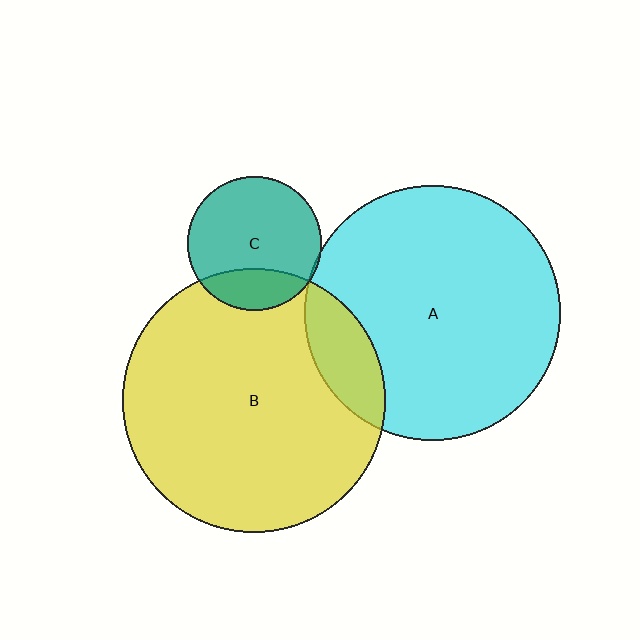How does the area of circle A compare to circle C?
Approximately 3.6 times.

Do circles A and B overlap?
Yes.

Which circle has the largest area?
Circle B (yellow).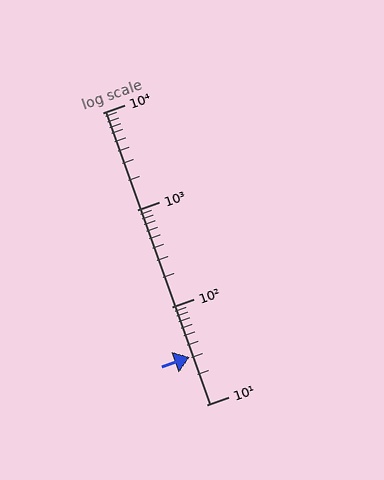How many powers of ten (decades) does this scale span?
The scale spans 3 decades, from 10 to 10000.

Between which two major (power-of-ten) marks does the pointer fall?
The pointer is between 10 and 100.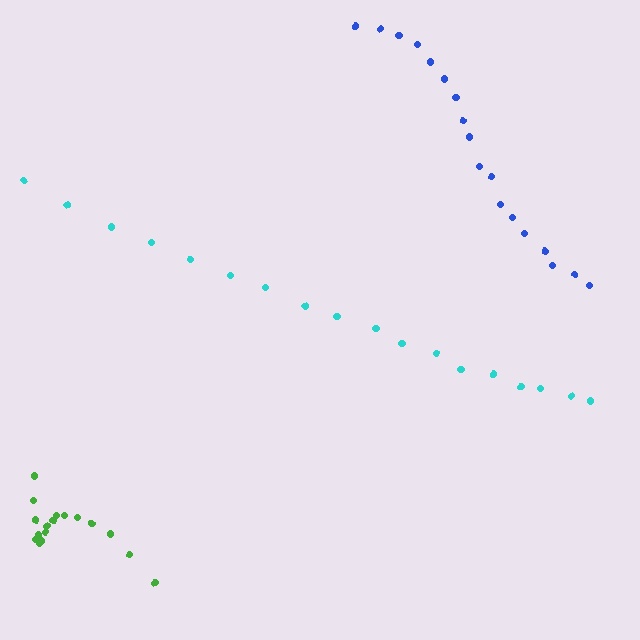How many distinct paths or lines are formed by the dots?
There are 3 distinct paths.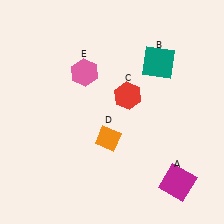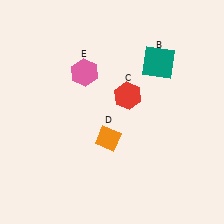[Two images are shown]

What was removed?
The magenta square (A) was removed in Image 2.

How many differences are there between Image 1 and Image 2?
There is 1 difference between the two images.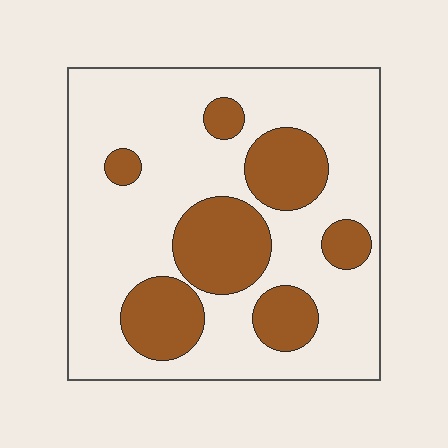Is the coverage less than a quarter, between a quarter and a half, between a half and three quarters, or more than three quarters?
Between a quarter and a half.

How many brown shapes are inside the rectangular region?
7.